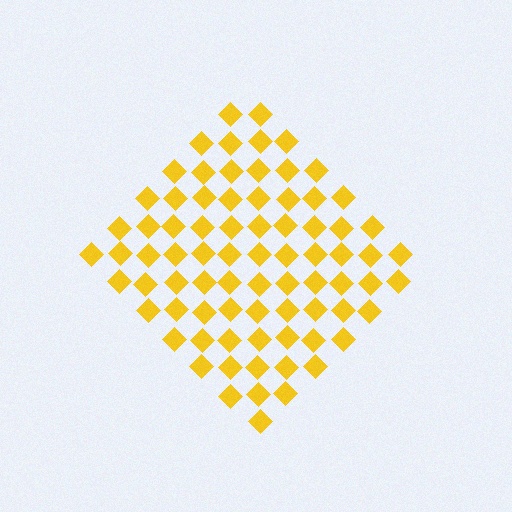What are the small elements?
The small elements are diamonds.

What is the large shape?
The large shape is a diamond.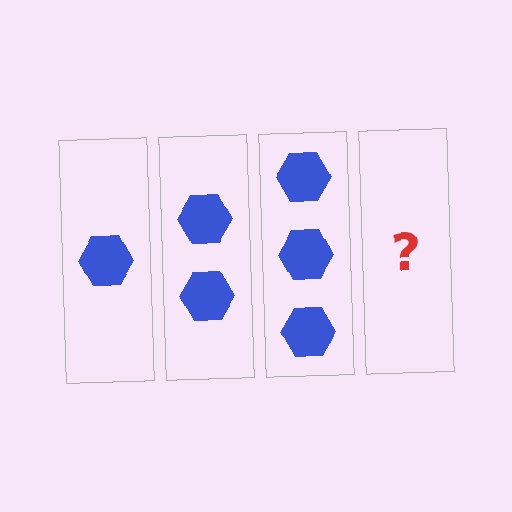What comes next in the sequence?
The next element should be 4 hexagons.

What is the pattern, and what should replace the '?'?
The pattern is that each step adds one more hexagon. The '?' should be 4 hexagons.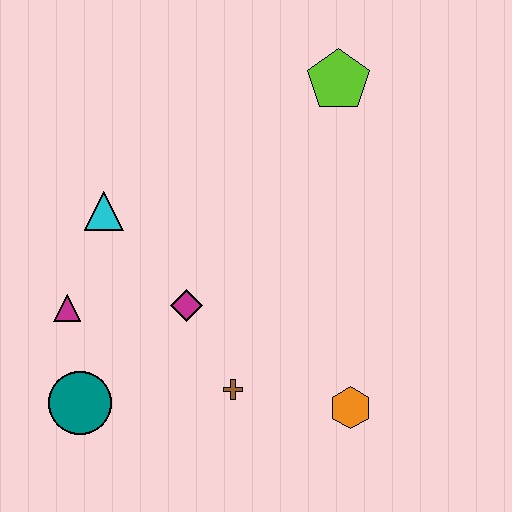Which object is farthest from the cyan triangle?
The orange hexagon is farthest from the cyan triangle.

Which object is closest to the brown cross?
The magenta diamond is closest to the brown cross.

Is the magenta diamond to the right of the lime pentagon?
No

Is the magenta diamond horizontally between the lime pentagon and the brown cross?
No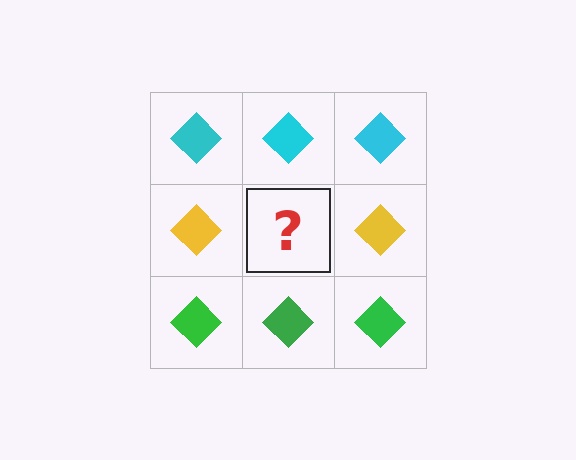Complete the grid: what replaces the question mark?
The question mark should be replaced with a yellow diamond.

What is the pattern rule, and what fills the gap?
The rule is that each row has a consistent color. The gap should be filled with a yellow diamond.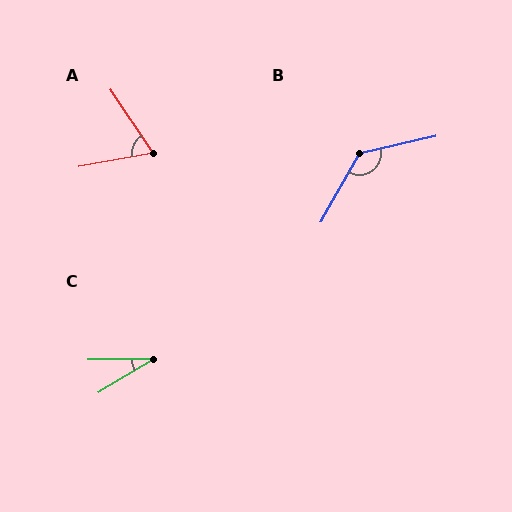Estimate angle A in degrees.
Approximately 66 degrees.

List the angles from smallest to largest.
C (31°), A (66°), B (132°).